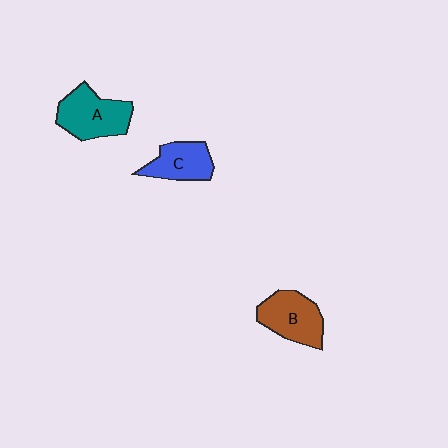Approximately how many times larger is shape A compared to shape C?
Approximately 1.3 times.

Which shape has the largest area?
Shape A (teal).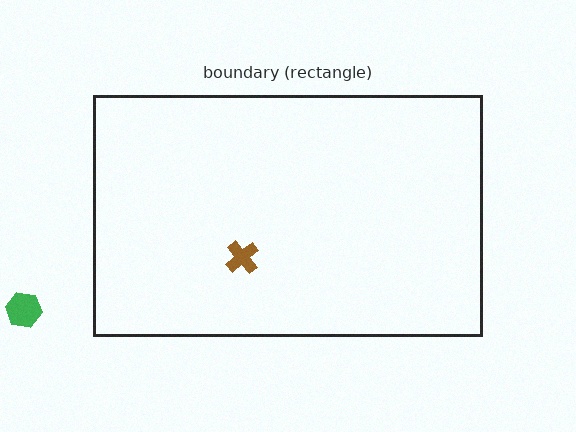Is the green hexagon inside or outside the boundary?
Outside.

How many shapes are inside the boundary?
1 inside, 1 outside.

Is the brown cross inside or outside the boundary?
Inside.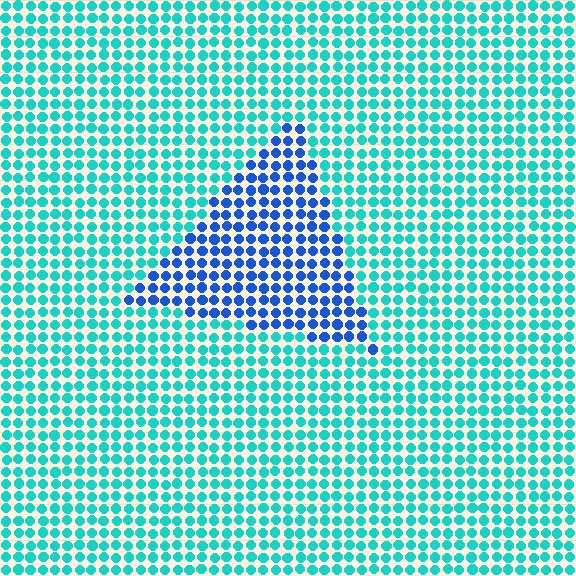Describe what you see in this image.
The image is filled with small cyan elements in a uniform arrangement. A triangle-shaped region is visible where the elements are tinted to a slightly different hue, forming a subtle color boundary.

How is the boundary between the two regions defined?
The boundary is defined purely by a slight shift in hue (about 44 degrees). Spacing, size, and orientation are identical on both sides.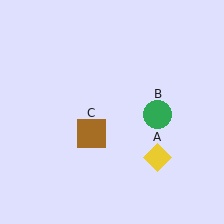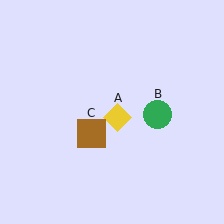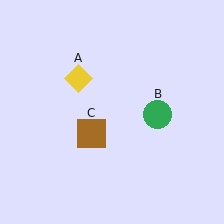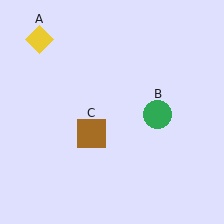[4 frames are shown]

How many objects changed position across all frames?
1 object changed position: yellow diamond (object A).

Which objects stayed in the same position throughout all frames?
Green circle (object B) and brown square (object C) remained stationary.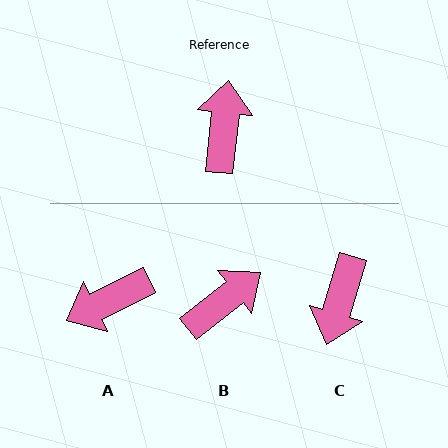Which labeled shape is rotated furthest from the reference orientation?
C, about 169 degrees away.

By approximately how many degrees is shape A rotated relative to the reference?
Approximately 122 degrees counter-clockwise.